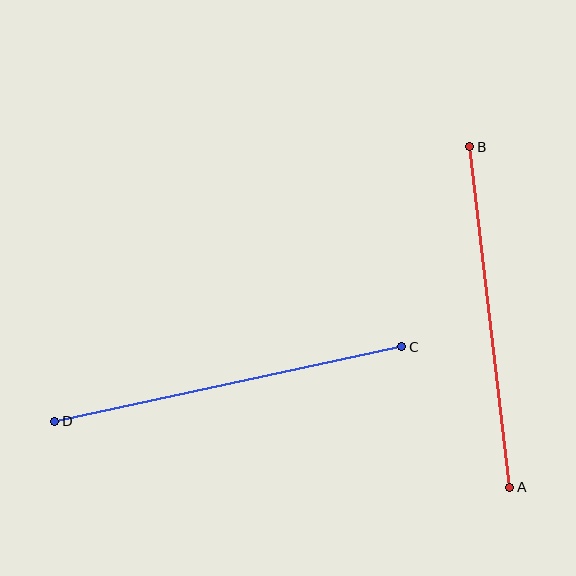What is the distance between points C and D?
The distance is approximately 355 pixels.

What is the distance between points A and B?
The distance is approximately 343 pixels.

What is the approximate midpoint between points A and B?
The midpoint is at approximately (490, 317) pixels.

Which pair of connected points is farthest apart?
Points C and D are farthest apart.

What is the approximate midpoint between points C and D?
The midpoint is at approximately (228, 384) pixels.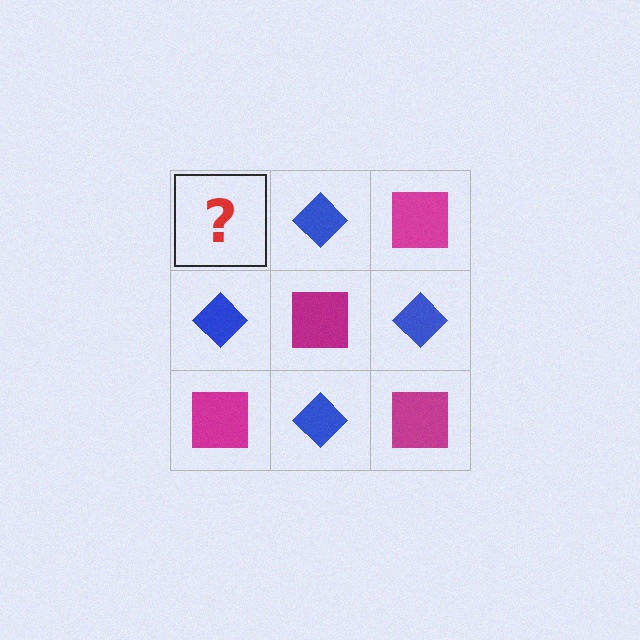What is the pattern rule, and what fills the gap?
The rule is that it alternates magenta square and blue diamond in a checkerboard pattern. The gap should be filled with a magenta square.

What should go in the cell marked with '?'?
The missing cell should contain a magenta square.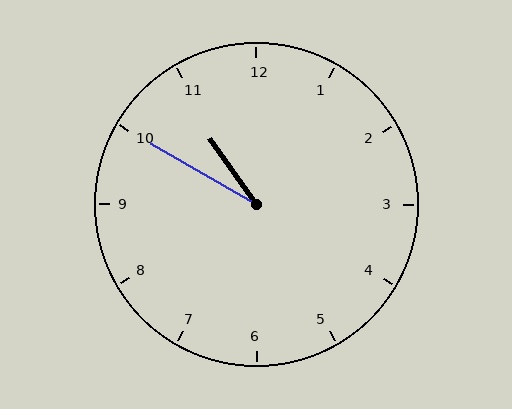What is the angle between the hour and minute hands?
Approximately 25 degrees.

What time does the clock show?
10:50.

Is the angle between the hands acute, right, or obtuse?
It is acute.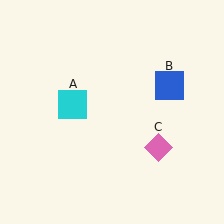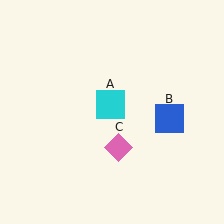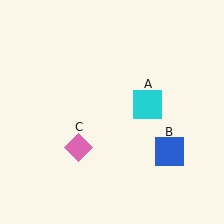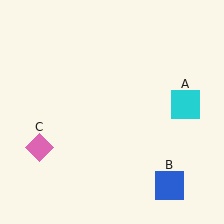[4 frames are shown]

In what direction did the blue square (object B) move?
The blue square (object B) moved down.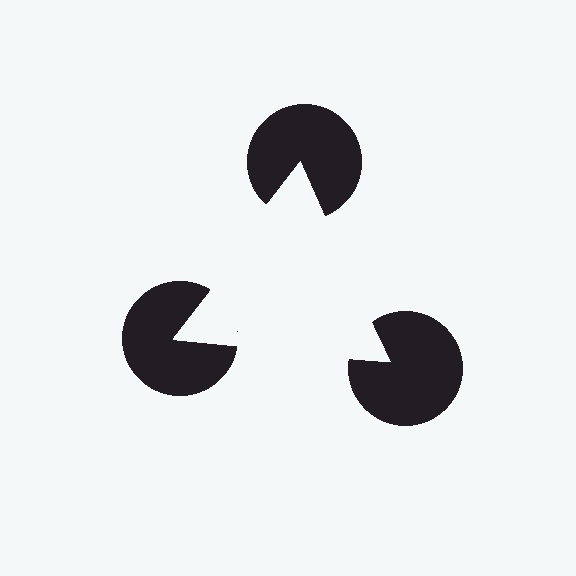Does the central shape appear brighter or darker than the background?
It typically appears slightly brighter than the background, even though no actual brightness change is drawn.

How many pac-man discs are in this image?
There are 3 — one at each vertex of the illusory triangle.